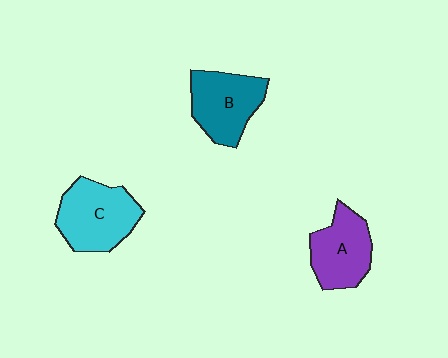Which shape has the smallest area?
Shape A (purple).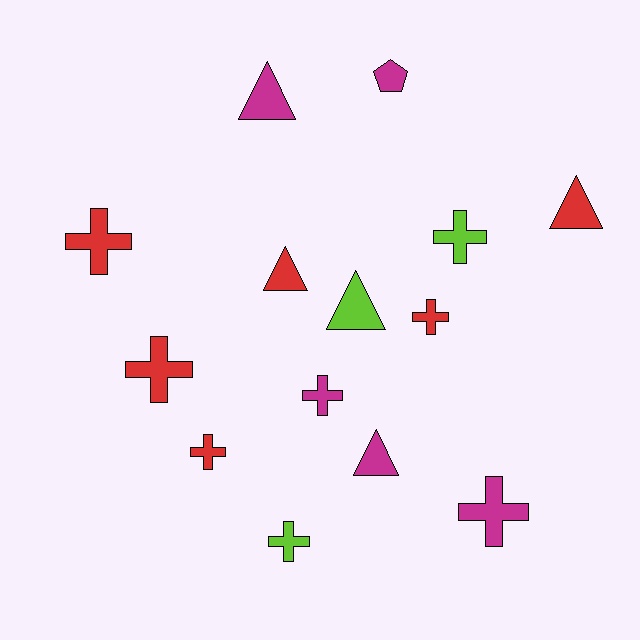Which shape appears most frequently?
Cross, with 8 objects.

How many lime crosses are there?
There are 2 lime crosses.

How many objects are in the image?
There are 14 objects.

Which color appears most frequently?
Red, with 6 objects.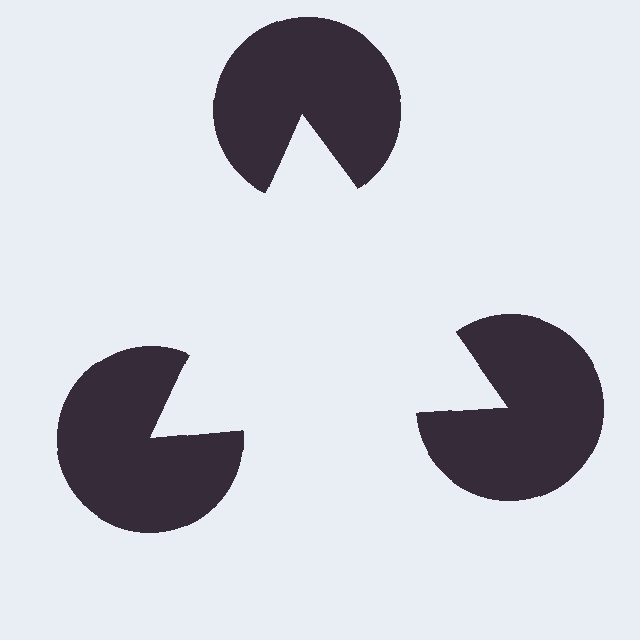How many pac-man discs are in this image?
There are 3 — one at each vertex of the illusory triangle.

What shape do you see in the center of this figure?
An illusory triangle — its edges are inferred from the aligned wedge cuts in the pac-man discs, not physically drawn.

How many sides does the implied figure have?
3 sides.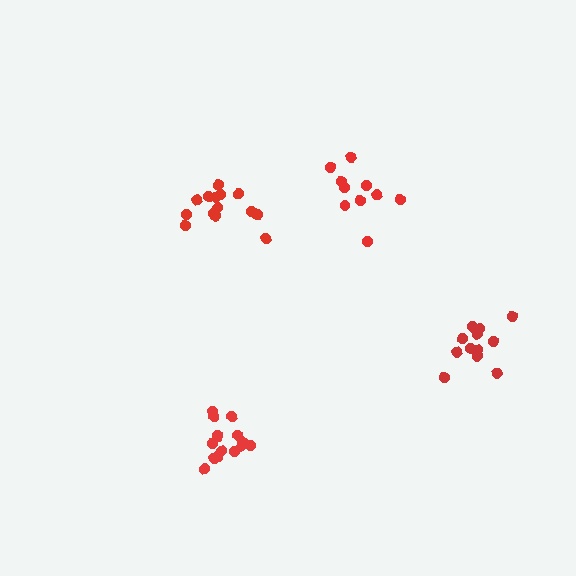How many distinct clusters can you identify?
There are 4 distinct clusters.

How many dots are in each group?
Group 1: 14 dots, Group 2: 13 dots, Group 3: 10 dots, Group 4: 15 dots (52 total).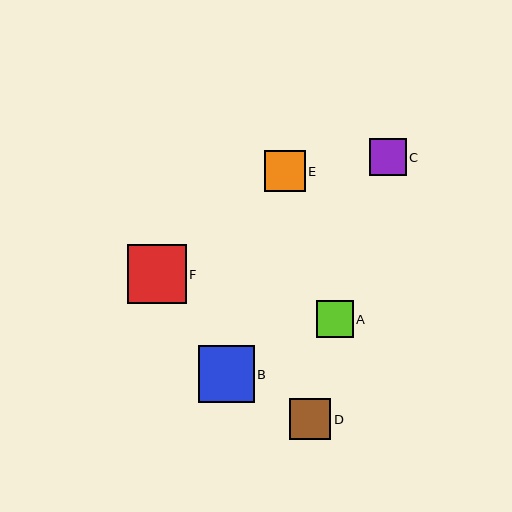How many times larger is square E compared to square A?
Square E is approximately 1.1 times the size of square A.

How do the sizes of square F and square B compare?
Square F and square B are approximately the same size.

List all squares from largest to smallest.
From largest to smallest: F, B, E, D, A, C.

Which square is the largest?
Square F is the largest with a size of approximately 59 pixels.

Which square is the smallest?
Square C is the smallest with a size of approximately 37 pixels.